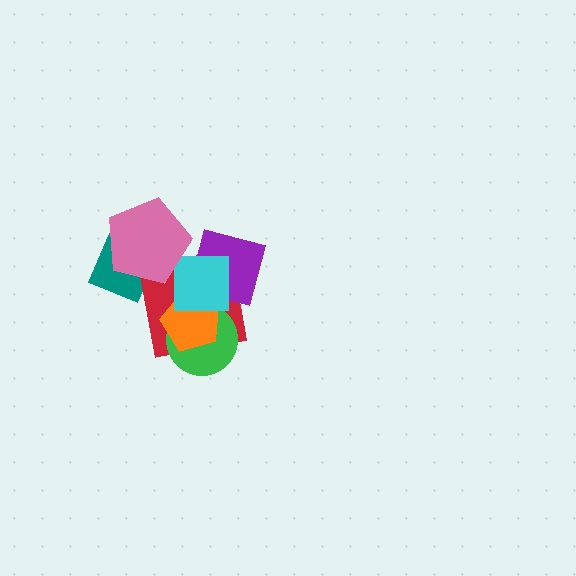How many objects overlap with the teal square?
1 object overlaps with the teal square.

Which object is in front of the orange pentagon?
The cyan square is in front of the orange pentagon.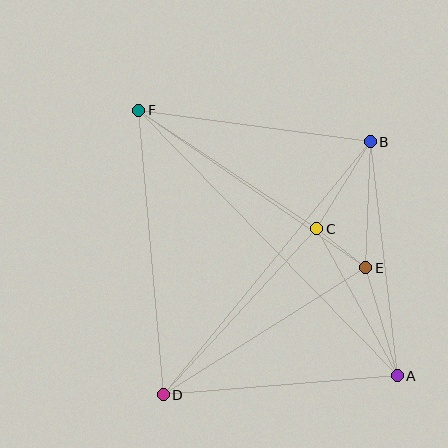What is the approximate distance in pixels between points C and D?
The distance between C and D is approximately 226 pixels.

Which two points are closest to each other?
Points C and E are closest to each other.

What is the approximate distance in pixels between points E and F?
The distance between E and F is approximately 276 pixels.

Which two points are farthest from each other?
Points A and F are farthest from each other.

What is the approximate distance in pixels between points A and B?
The distance between A and B is approximately 235 pixels.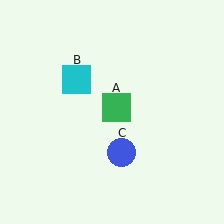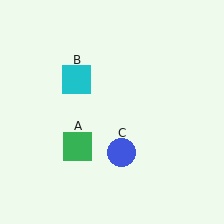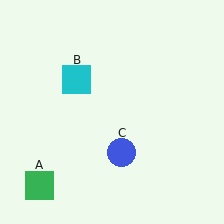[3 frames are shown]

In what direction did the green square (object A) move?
The green square (object A) moved down and to the left.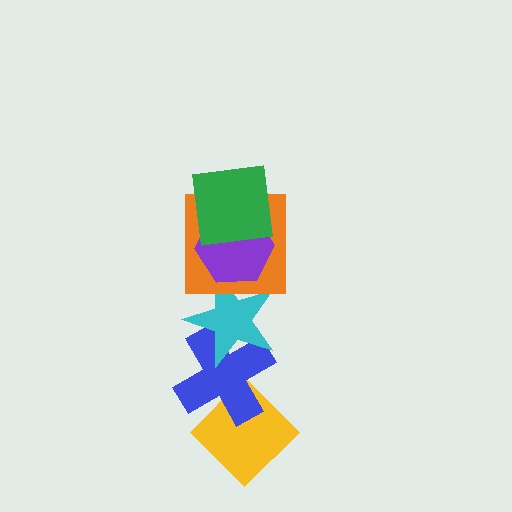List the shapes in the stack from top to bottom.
From top to bottom: the green square, the purple hexagon, the orange square, the cyan star, the blue cross, the yellow diamond.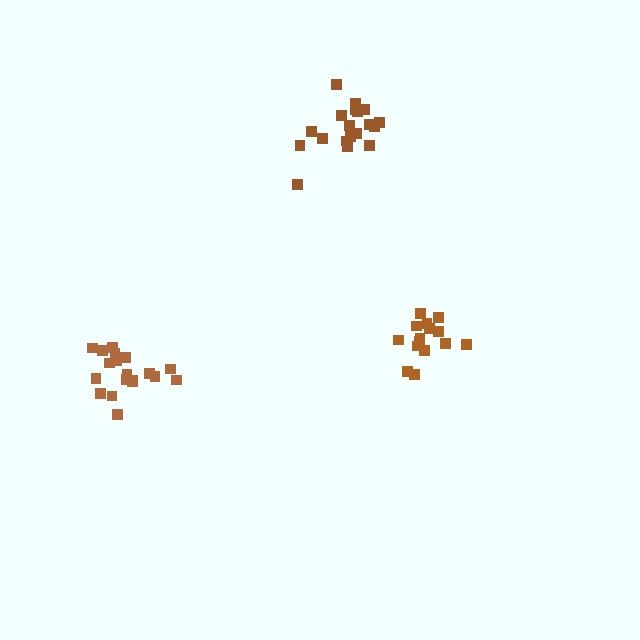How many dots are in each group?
Group 1: 15 dots, Group 2: 19 dots, Group 3: 19 dots (53 total).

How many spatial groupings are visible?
There are 3 spatial groupings.